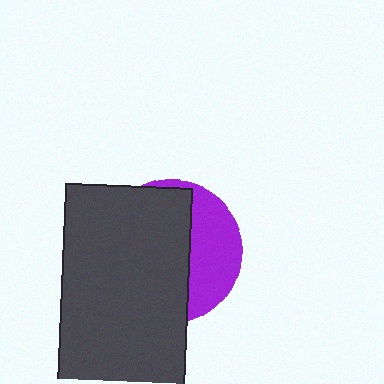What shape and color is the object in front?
The object in front is a dark gray rectangle.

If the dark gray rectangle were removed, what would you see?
You would see the complete purple circle.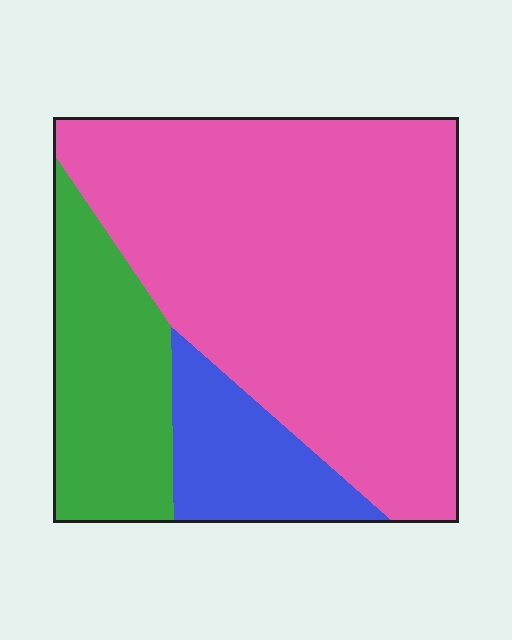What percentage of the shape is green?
Green takes up less than a quarter of the shape.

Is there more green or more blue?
Green.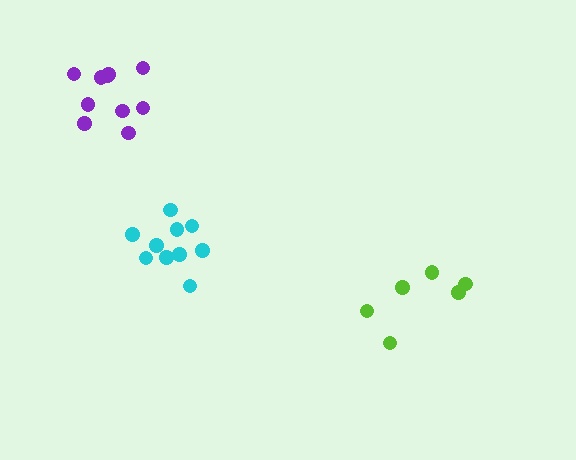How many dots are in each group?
Group 1: 6 dots, Group 2: 10 dots, Group 3: 10 dots (26 total).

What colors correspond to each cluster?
The clusters are colored: lime, purple, cyan.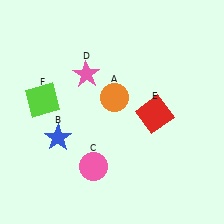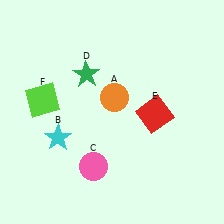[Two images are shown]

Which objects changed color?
B changed from blue to cyan. D changed from pink to green.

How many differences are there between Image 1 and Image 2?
There are 2 differences between the two images.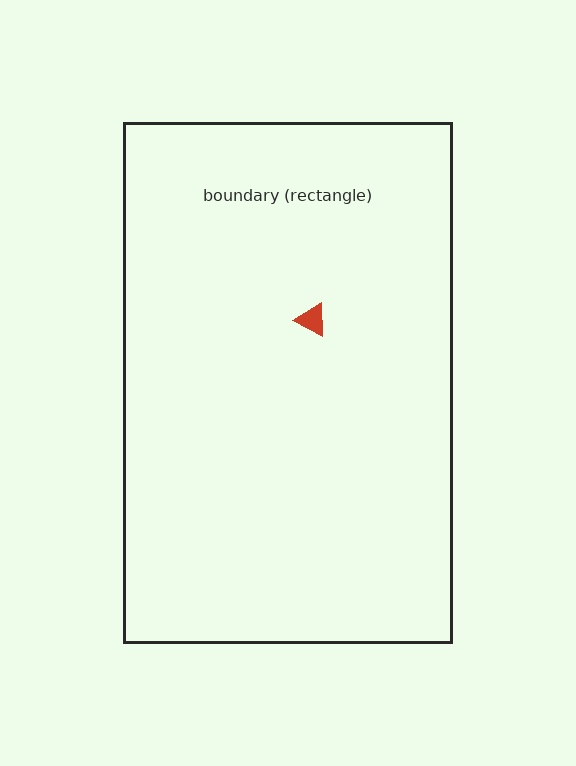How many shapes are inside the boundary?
1 inside, 0 outside.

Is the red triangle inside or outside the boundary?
Inside.